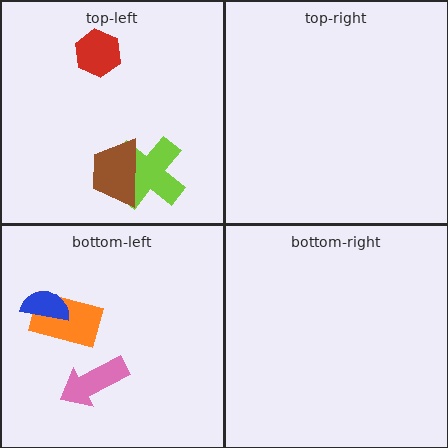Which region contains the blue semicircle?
The bottom-left region.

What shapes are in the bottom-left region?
The pink arrow, the orange rectangle, the blue semicircle.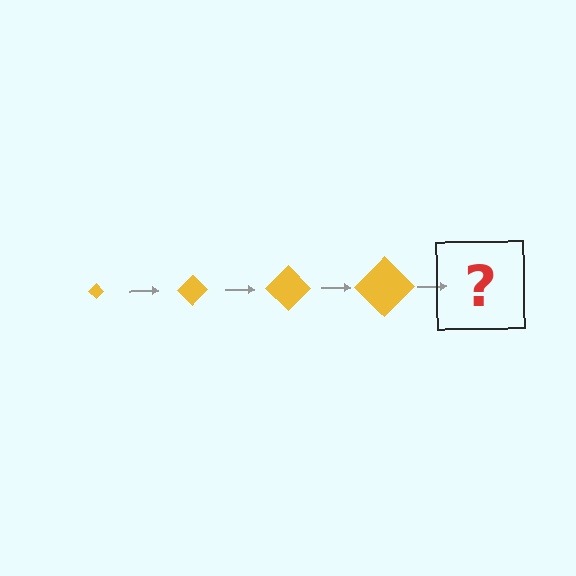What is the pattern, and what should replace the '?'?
The pattern is that the diamond gets progressively larger each step. The '?' should be a yellow diamond, larger than the previous one.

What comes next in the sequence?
The next element should be a yellow diamond, larger than the previous one.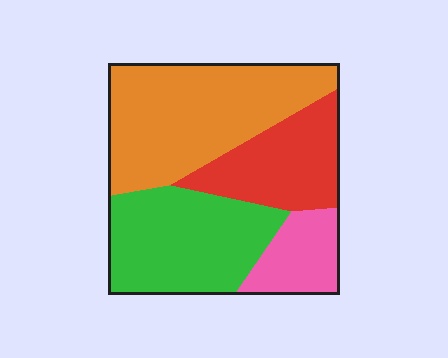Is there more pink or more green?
Green.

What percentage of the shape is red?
Red covers about 20% of the shape.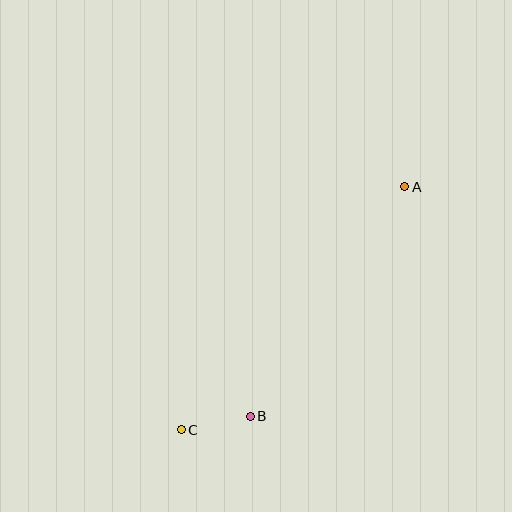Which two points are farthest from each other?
Points A and C are farthest from each other.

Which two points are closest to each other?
Points B and C are closest to each other.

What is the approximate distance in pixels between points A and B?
The distance between A and B is approximately 277 pixels.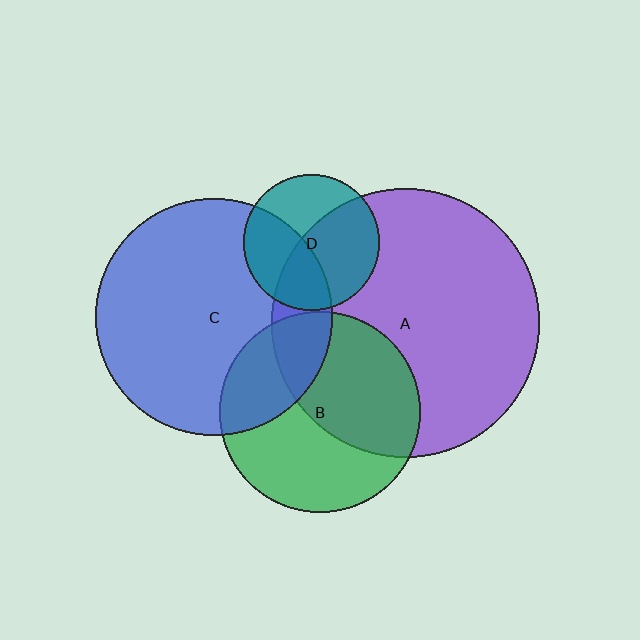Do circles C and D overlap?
Yes.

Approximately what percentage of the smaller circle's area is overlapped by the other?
Approximately 40%.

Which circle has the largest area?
Circle A (purple).